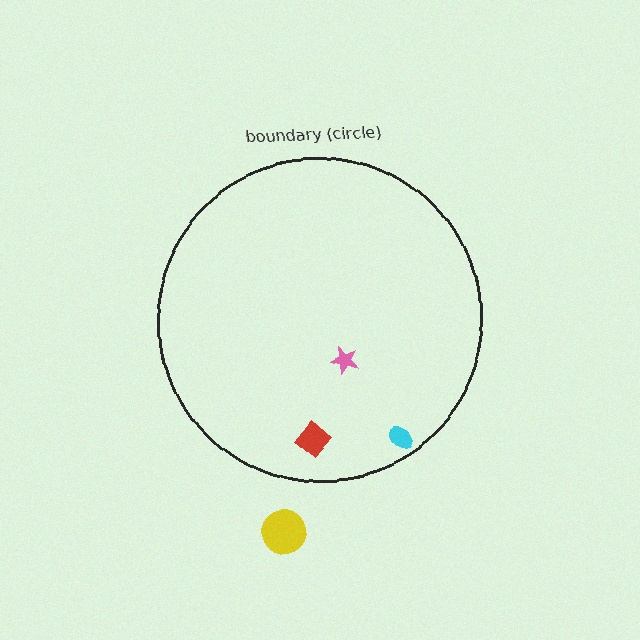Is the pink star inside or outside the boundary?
Inside.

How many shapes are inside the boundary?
3 inside, 1 outside.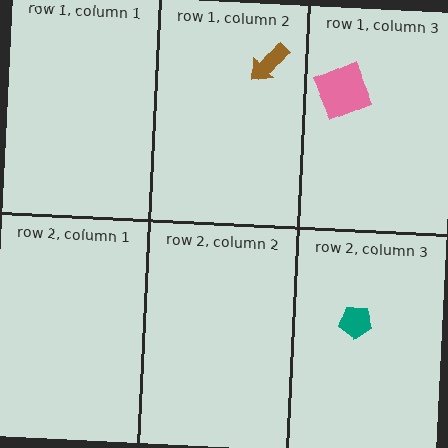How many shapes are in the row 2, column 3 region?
1.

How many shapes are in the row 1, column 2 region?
1.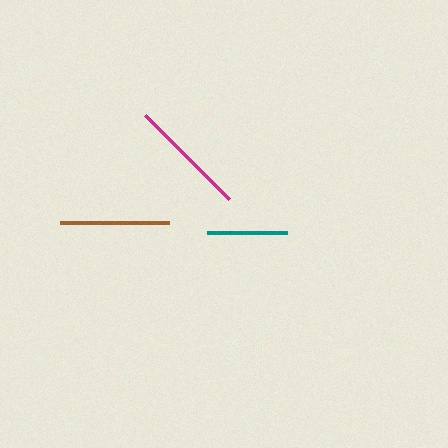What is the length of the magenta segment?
The magenta segment is approximately 119 pixels long.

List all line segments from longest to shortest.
From longest to shortest: magenta, brown, teal.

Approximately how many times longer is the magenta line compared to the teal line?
The magenta line is approximately 1.5 times the length of the teal line.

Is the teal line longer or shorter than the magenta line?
The magenta line is longer than the teal line.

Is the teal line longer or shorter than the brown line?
The brown line is longer than the teal line.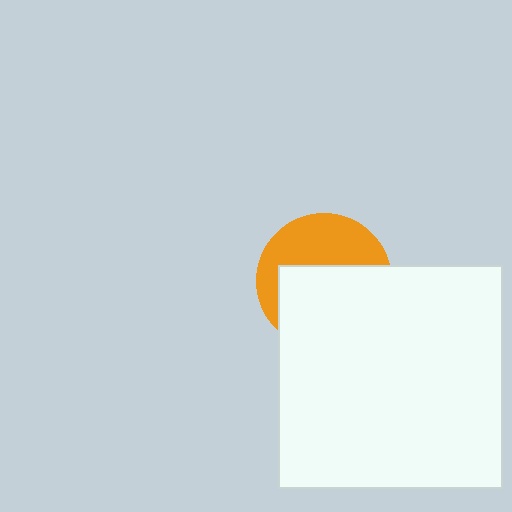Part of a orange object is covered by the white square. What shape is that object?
It is a circle.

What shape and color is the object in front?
The object in front is a white square.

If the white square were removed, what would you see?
You would see the complete orange circle.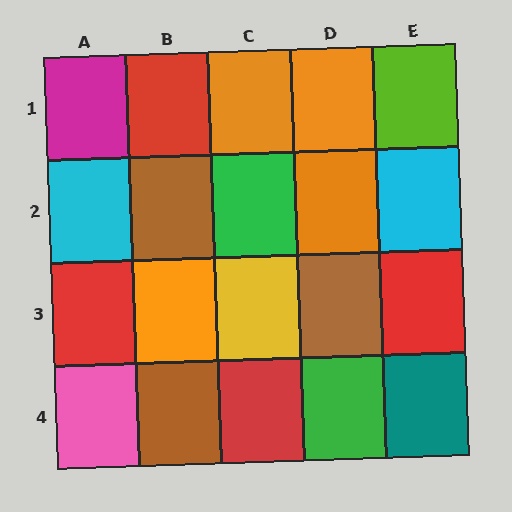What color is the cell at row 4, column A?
Pink.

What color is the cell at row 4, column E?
Teal.